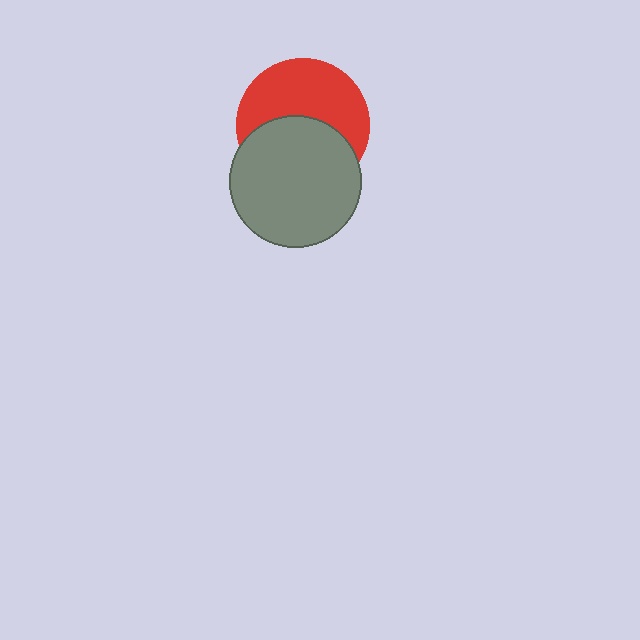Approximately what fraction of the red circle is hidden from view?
Roughly 47% of the red circle is hidden behind the gray circle.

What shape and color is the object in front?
The object in front is a gray circle.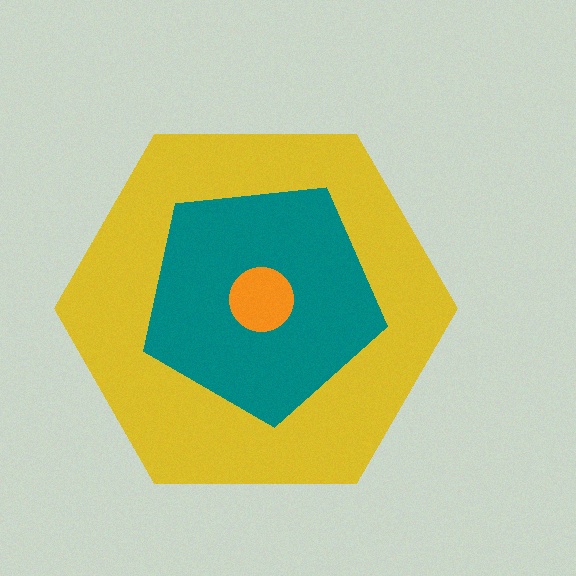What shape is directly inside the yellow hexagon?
The teal pentagon.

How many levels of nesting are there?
3.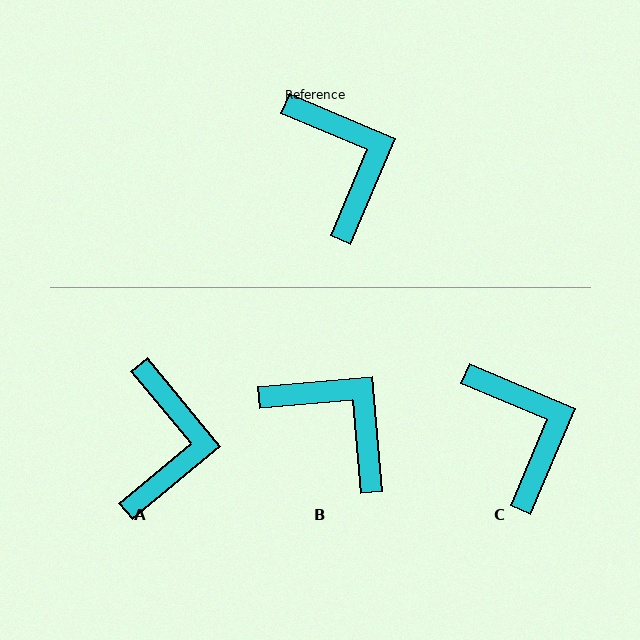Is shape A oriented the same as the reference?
No, it is off by about 27 degrees.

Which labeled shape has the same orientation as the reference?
C.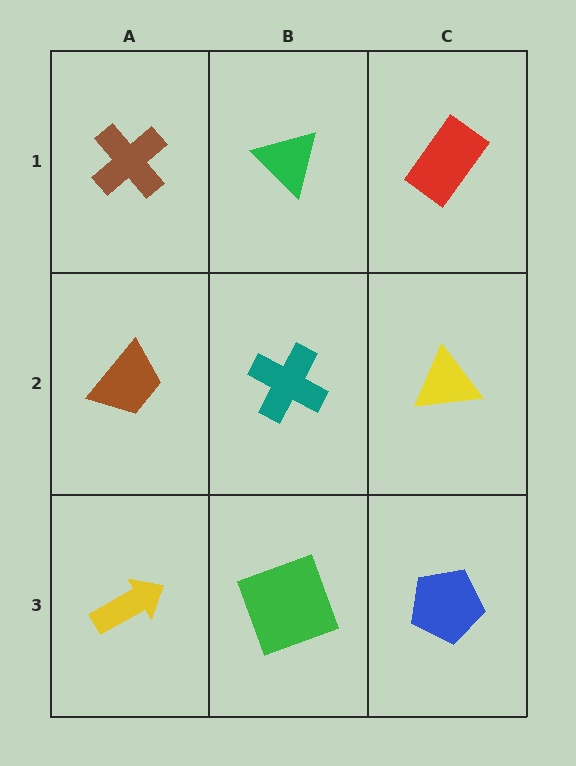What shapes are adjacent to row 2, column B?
A green triangle (row 1, column B), a green square (row 3, column B), a brown trapezoid (row 2, column A), a yellow triangle (row 2, column C).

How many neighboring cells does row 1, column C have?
2.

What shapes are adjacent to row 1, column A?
A brown trapezoid (row 2, column A), a green triangle (row 1, column B).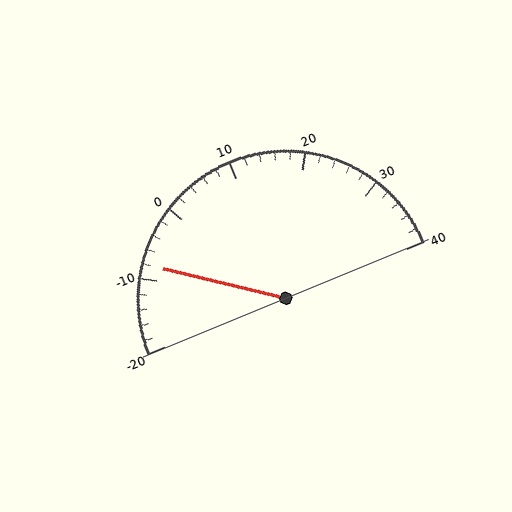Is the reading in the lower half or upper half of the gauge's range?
The reading is in the lower half of the range (-20 to 40).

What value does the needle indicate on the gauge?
The needle indicates approximately -8.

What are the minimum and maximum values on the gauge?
The gauge ranges from -20 to 40.